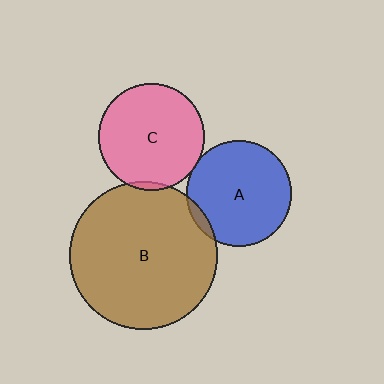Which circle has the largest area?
Circle B (brown).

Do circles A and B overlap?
Yes.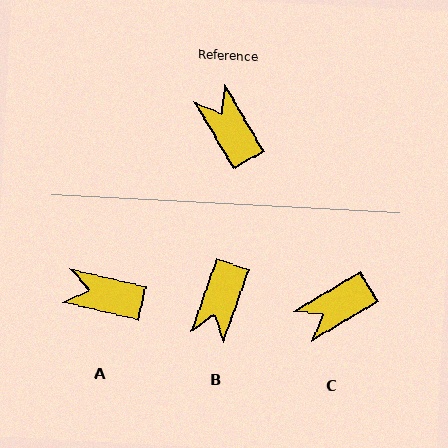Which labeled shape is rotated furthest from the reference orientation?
B, about 130 degrees away.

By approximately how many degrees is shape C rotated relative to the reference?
Approximately 91 degrees counter-clockwise.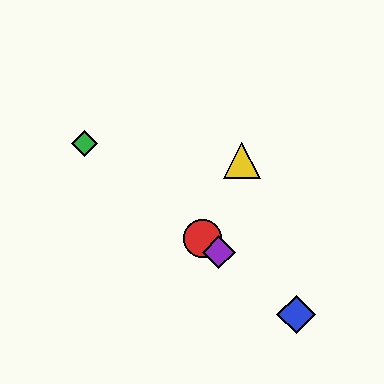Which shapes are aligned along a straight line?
The red circle, the blue diamond, the green diamond, the purple diamond are aligned along a straight line.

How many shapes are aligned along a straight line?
4 shapes (the red circle, the blue diamond, the green diamond, the purple diamond) are aligned along a straight line.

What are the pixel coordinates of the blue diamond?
The blue diamond is at (296, 314).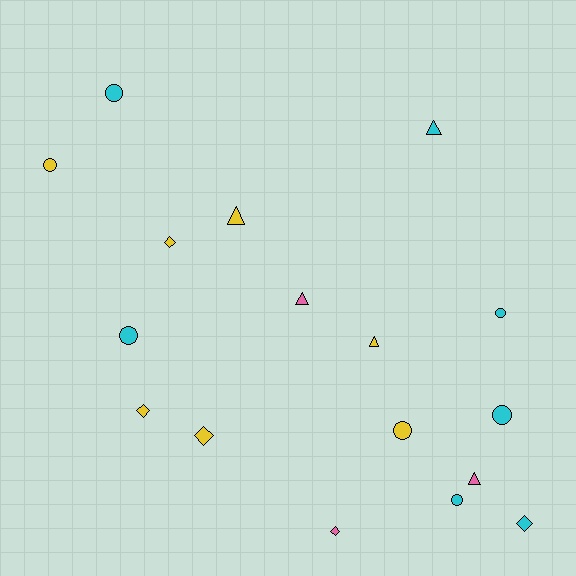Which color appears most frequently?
Cyan, with 7 objects.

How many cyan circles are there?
There are 5 cyan circles.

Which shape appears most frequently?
Circle, with 7 objects.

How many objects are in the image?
There are 17 objects.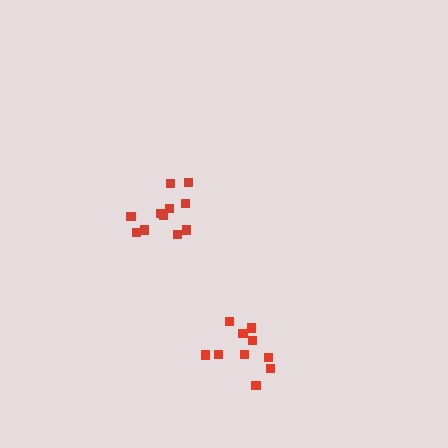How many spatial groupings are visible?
There are 2 spatial groupings.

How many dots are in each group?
Group 1: 11 dots, Group 2: 10 dots (21 total).